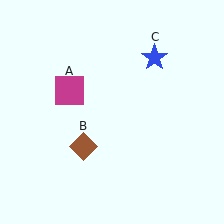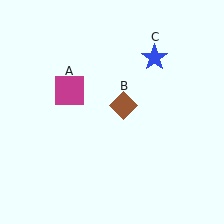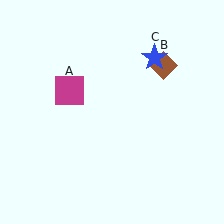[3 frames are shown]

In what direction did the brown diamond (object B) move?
The brown diamond (object B) moved up and to the right.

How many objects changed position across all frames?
1 object changed position: brown diamond (object B).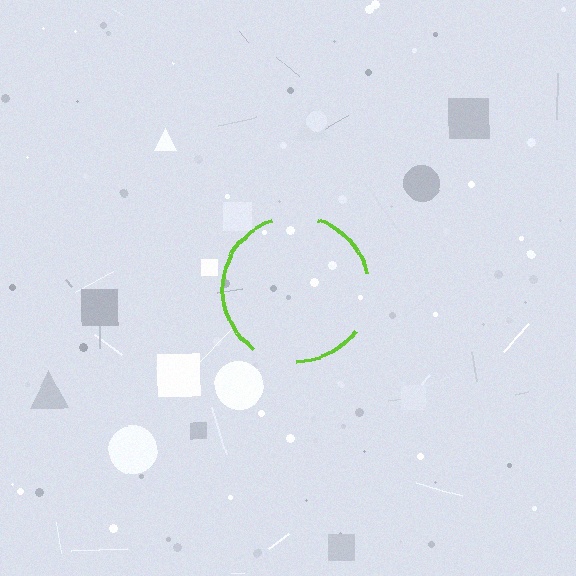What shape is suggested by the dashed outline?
The dashed outline suggests a circle.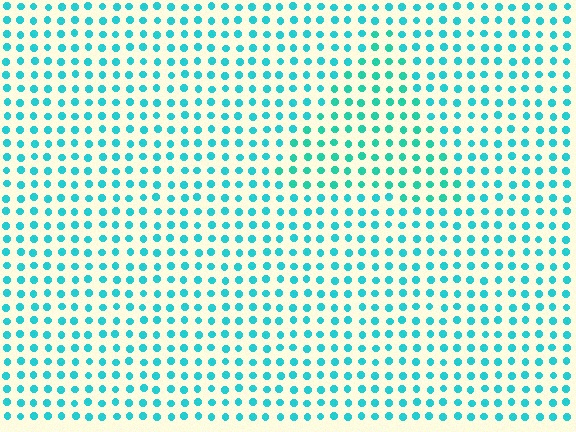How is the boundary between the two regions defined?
The boundary is defined purely by a slight shift in hue (about 16 degrees). Spacing, size, and orientation are identical on both sides.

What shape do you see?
I see a triangle.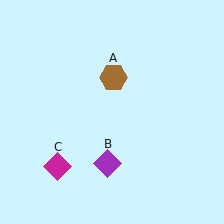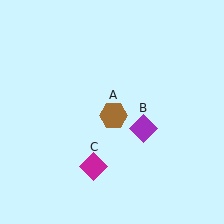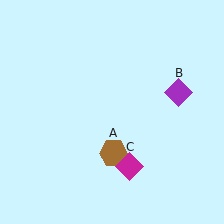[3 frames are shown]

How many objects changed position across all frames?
3 objects changed position: brown hexagon (object A), purple diamond (object B), magenta diamond (object C).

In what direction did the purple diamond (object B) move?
The purple diamond (object B) moved up and to the right.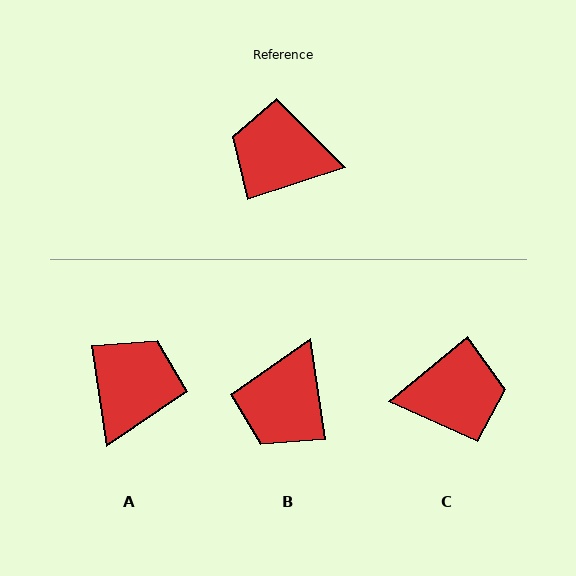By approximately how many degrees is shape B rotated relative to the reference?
Approximately 80 degrees counter-clockwise.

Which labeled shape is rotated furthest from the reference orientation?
C, about 158 degrees away.